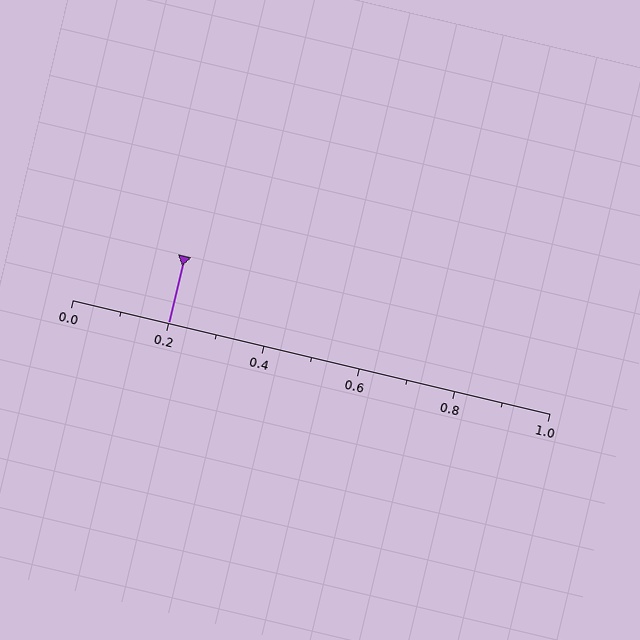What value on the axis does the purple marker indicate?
The marker indicates approximately 0.2.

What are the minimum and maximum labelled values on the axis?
The axis runs from 0.0 to 1.0.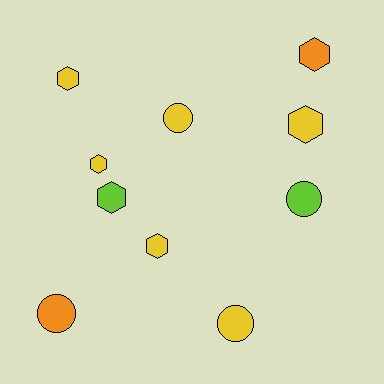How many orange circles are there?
There is 1 orange circle.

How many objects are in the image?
There are 10 objects.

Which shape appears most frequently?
Hexagon, with 6 objects.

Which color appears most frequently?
Yellow, with 6 objects.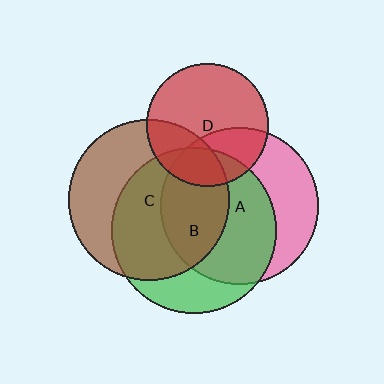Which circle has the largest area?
Circle B (green).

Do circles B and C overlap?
Yes.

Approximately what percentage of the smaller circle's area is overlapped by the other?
Approximately 60%.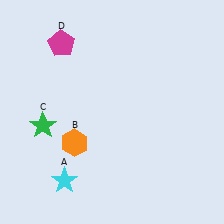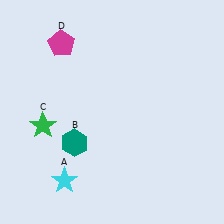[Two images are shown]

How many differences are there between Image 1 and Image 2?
There is 1 difference between the two images.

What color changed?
The hexagon (B) changed from orange in Image 1 to teal in Image 2.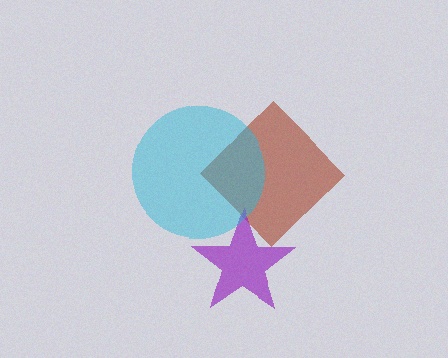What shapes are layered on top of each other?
The layered shapes are: a brown diamond, a purple star, a cyan circle.